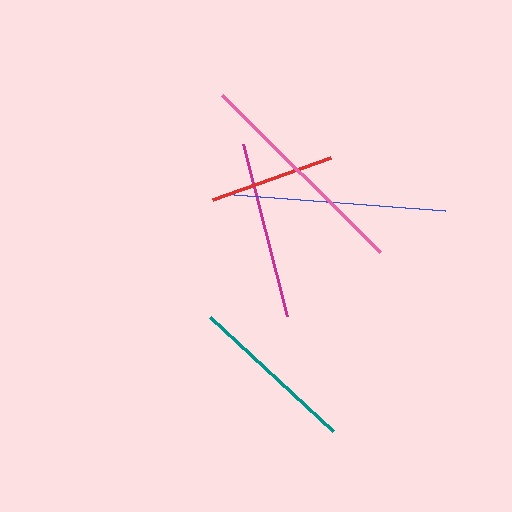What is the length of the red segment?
The red segment is approximately 125 pixels long.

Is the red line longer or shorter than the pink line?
The pink line is longer than the red line.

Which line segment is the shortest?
The red line is the shortest at approximately 125 pixels.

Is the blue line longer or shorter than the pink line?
The pink line is longer than the blue line.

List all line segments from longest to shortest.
From longest to shortest: pink, blue, magenta, teal, red.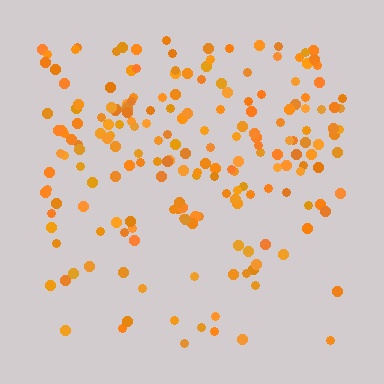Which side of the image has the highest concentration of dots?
The top.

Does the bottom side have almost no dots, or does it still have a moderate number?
Still a moderate number, just noticeably fewer than the top.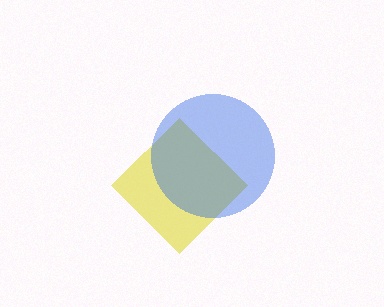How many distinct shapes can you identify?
There are 2 distinct shapes: a yellow diamond, a blue circle.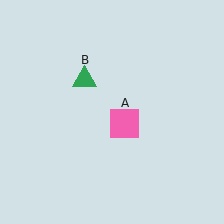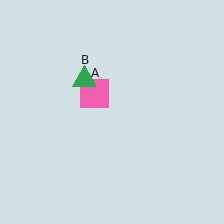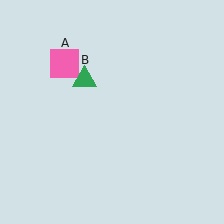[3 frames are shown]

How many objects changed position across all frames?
1 object changed position: pink square (object A).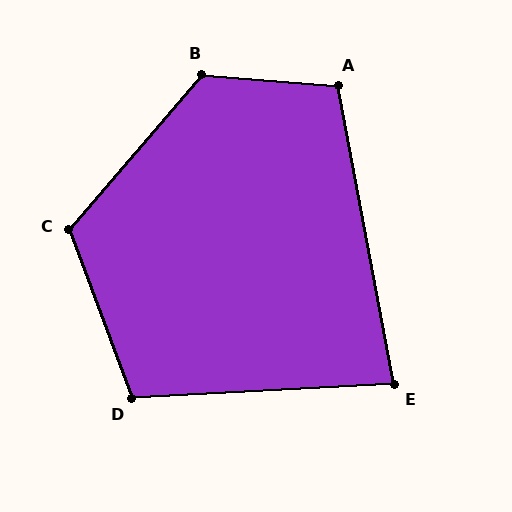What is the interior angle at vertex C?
Approximately 119 degrees (obtuse).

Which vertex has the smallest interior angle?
E, at approximately 82 degrees.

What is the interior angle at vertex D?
Approximately 107 degrees (obtuse).